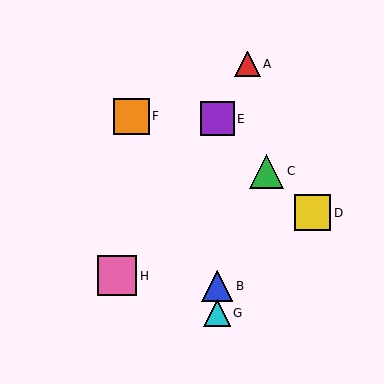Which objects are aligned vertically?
Objects B, E, G are aligned vertically.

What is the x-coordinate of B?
Object B is at x≈217.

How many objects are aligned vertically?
3 objects (B, E, G) are aligned vertically.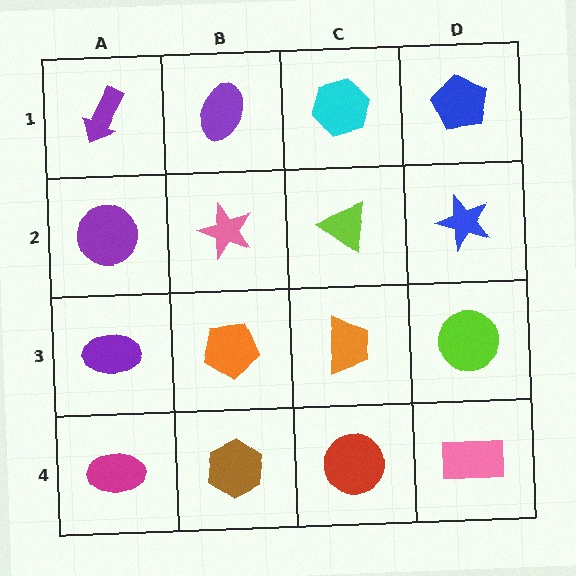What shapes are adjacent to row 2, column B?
A purple ellipse (row 1, column B), an orange pentagon (row 3, column B), a purple circle (row 2, column A), a lime triangle (row 2, column C).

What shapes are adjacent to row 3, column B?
A pink star (row 2, column B), a brown hexagon (row 4, column B), a purple ellipse (row 3, column A), an orange trapezoid (row 3, column C).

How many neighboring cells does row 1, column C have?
3.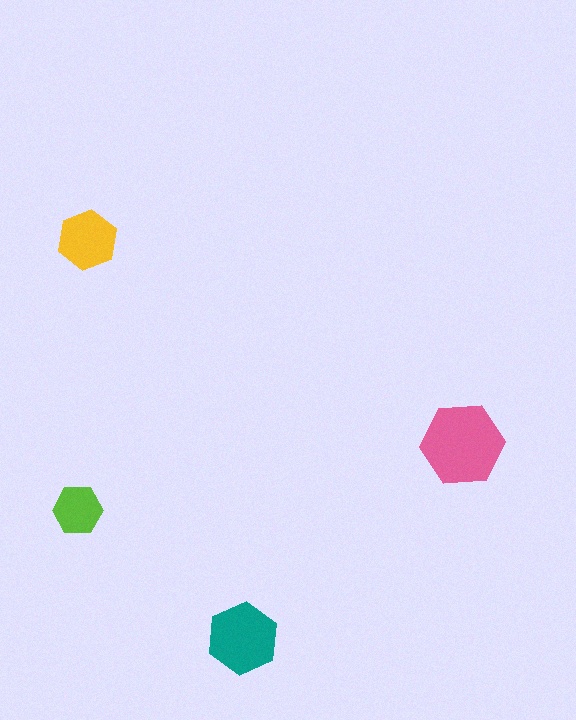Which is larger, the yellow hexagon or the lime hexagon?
The yellow one.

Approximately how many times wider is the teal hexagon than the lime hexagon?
About 1.5 times wider.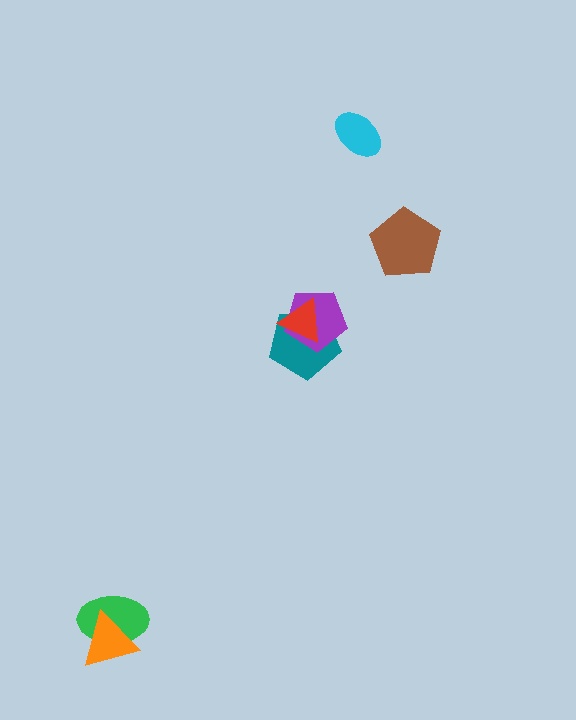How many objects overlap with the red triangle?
2 objects overlap with the red triangle.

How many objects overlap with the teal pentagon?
2 objects overlap with the teal pentagon.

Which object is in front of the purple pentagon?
The red triangle is in front of the purple pentagon.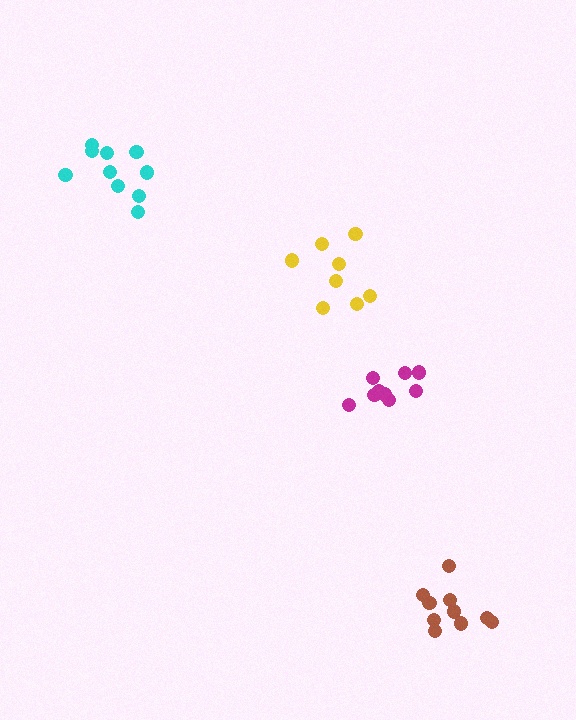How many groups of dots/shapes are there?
There are 4 groups.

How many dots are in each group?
Group 1: 10 dots, Group 2: 8 dots, Group 3: 10 dots, Group 4: 9 dots (37 total).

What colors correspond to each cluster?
The clusters are colored: brown, yellow, cyan, magenta.